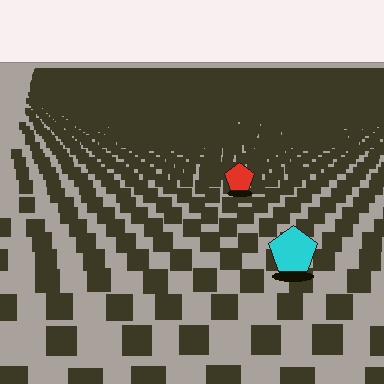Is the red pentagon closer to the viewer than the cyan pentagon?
No. The cyan pentagon is closer — you can tell from the texture gradient: the ground texture is coarser near it.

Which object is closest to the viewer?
The cyan pentagon is closest. The texture marks near it are larger and more spread out.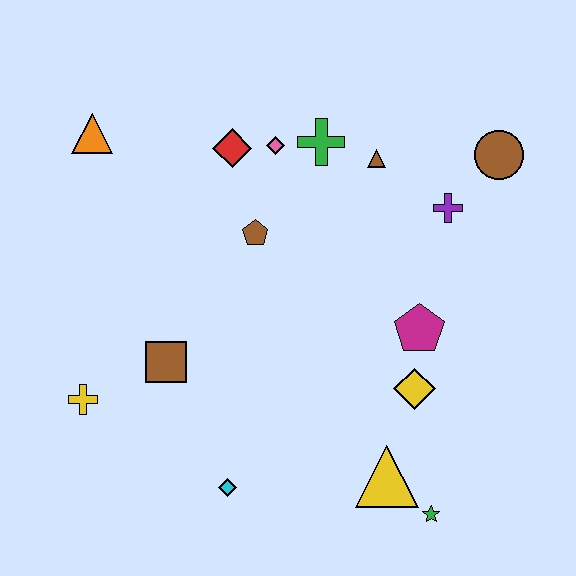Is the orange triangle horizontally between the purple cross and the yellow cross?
Yes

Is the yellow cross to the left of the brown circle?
Yes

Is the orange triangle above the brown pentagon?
Yes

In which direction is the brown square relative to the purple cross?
The brown square is to the left of the purple cross.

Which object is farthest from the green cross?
The green star is farthest from the green cross.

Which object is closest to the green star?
The yellow triangle is closest to the green star.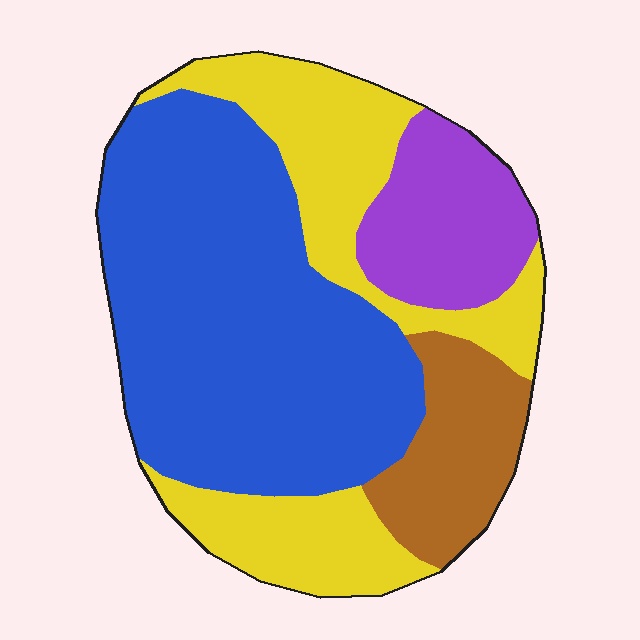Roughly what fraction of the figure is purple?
Purple covers 13% of the figure.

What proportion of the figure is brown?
Brown covers around 10% of the figure.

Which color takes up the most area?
Blue, at roughly 45%.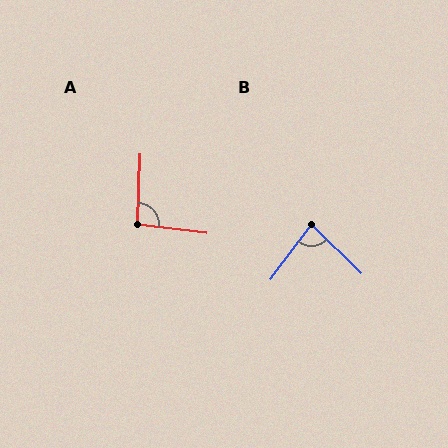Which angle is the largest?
A, at approximately 95 degrees.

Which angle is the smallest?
B, at approximately 82 degrees.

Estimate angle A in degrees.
Approximately 95 degrees.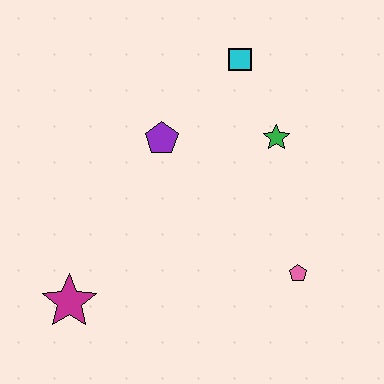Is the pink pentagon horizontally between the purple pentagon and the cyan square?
No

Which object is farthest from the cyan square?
The magenta star is farthest from the cyan square.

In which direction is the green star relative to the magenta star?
The green star is to the right of the magenta star.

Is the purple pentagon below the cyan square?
Yes